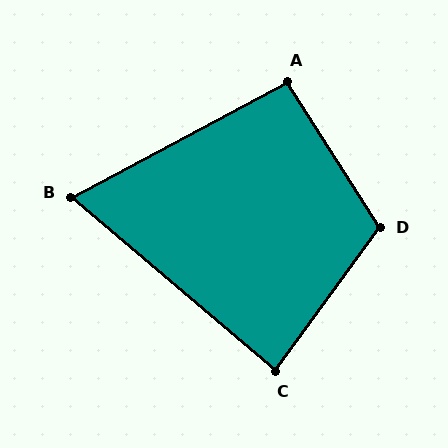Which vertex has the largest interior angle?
D, at approximately 112 degrees.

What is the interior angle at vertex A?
Approximately 94 degrees (approximately right).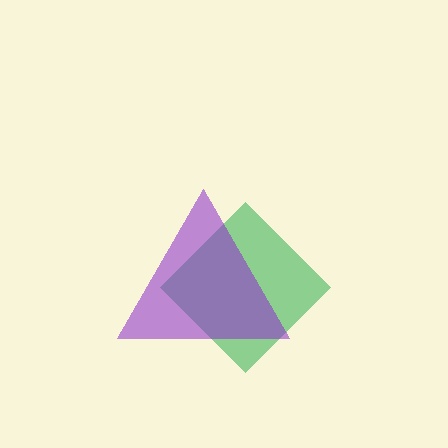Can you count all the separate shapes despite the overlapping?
Yes, there are 2 separate shapes.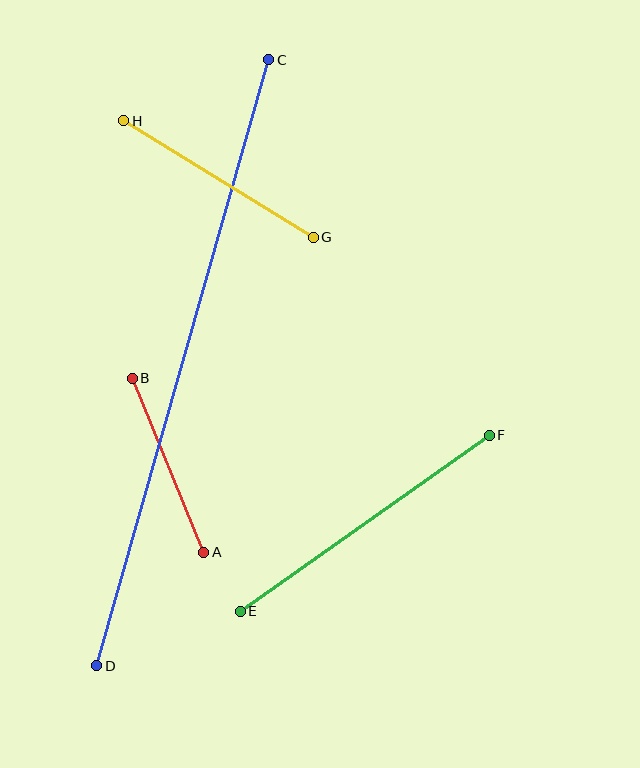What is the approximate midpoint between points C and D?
The midpoint is at approximately (183, 363) pixels.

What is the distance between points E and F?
The distance is approximately 305 pixels.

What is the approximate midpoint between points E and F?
The midpoint is at approximately (365, 523) pixels.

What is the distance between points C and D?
The distance is approximately 630 pixels.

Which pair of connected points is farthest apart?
Points C and D are farthest apart.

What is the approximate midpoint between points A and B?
The midpoint is at approximately (168, 465) pixels.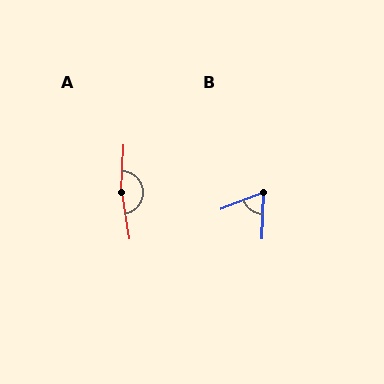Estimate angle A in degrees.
Approximately 167 degrees.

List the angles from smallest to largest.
B (67°), A (167°).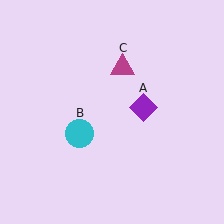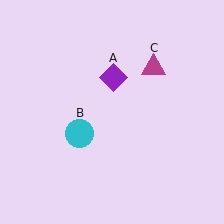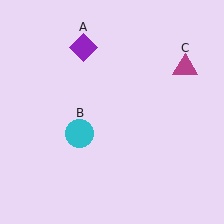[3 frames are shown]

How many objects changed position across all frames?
2 objects changed position: purple diamond (object A), magenta triangle (object C).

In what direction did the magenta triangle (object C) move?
The magenta triangle (object C) moved right.